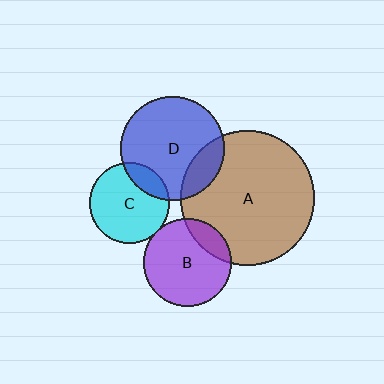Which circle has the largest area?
Circle A (brown).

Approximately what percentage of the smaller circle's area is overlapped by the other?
Approximately 20%.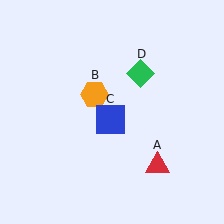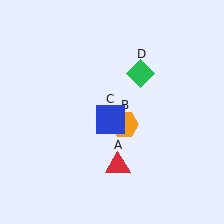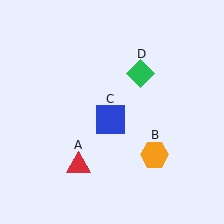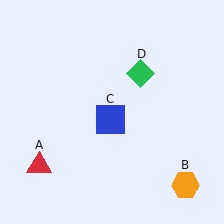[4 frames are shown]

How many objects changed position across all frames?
2 objects changed position: red triangle (object A), orange hexagon (object B).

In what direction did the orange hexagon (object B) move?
The orange hexagon (object B) moved down and to the right.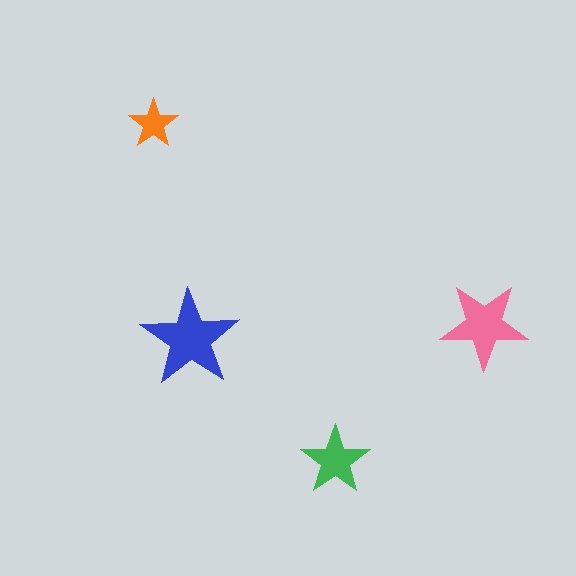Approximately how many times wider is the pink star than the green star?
About 1.5 times wider.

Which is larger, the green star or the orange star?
The green one.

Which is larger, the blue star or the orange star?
The blue one.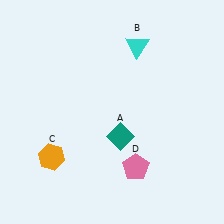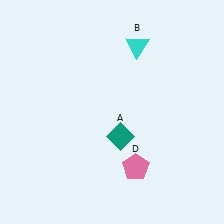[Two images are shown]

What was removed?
The orange hexagon (C) was removed in Image 2.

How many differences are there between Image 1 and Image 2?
There is 1 difference between the two images.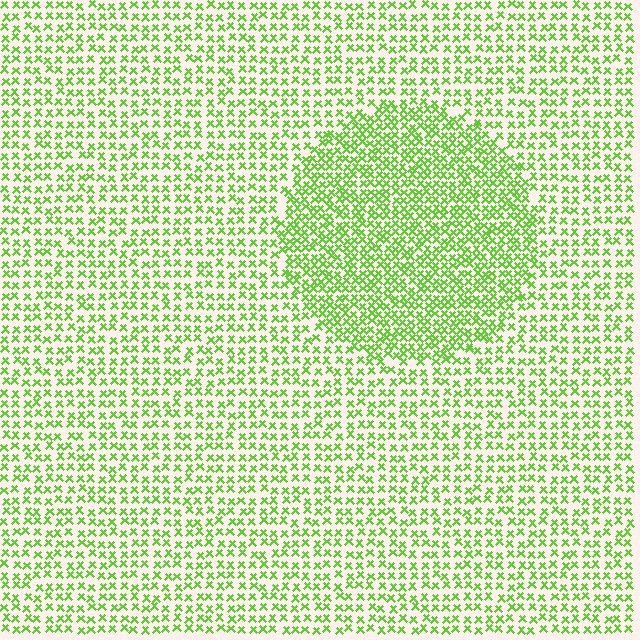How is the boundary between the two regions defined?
The boundary is defined by a change in element density (approximately 1.7x ratio). All elements are the same color, size, and shape.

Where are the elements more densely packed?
The elements are more densely packed inside the circle boundary.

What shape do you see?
I see a circle.